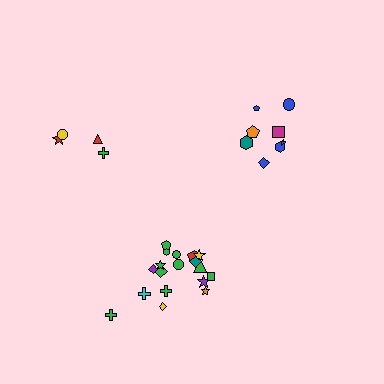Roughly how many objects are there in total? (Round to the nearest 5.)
Roughly 30 objects in total.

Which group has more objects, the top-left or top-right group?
The top-right group.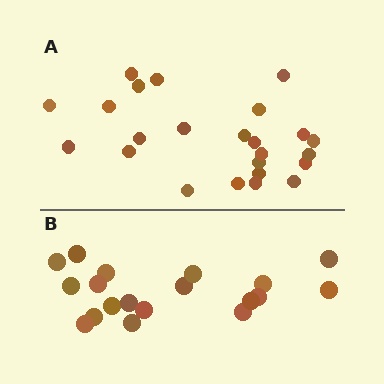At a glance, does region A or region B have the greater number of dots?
Region A (the top region) has more dots.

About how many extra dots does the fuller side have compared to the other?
Region A has about 5 more dots than region B.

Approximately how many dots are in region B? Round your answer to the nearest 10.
About 20 dots. (The exact count is 19, which rounds to 20.)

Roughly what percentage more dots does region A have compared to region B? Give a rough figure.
About 25% more.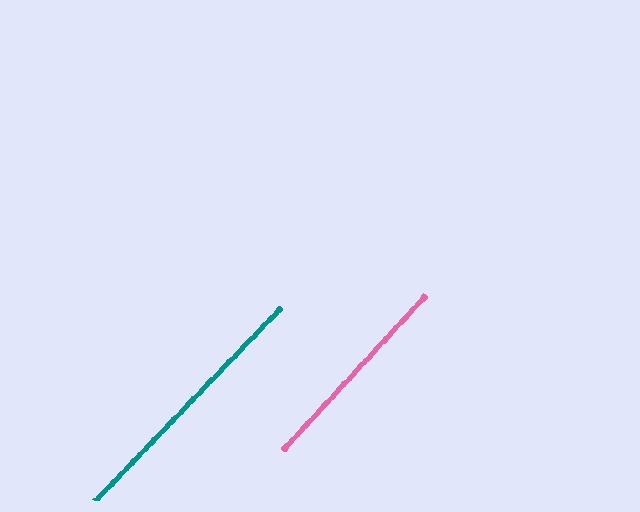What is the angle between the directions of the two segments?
Approximately 1 degree.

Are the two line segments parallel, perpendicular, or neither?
Parallel — their directions differ by only 1.1°.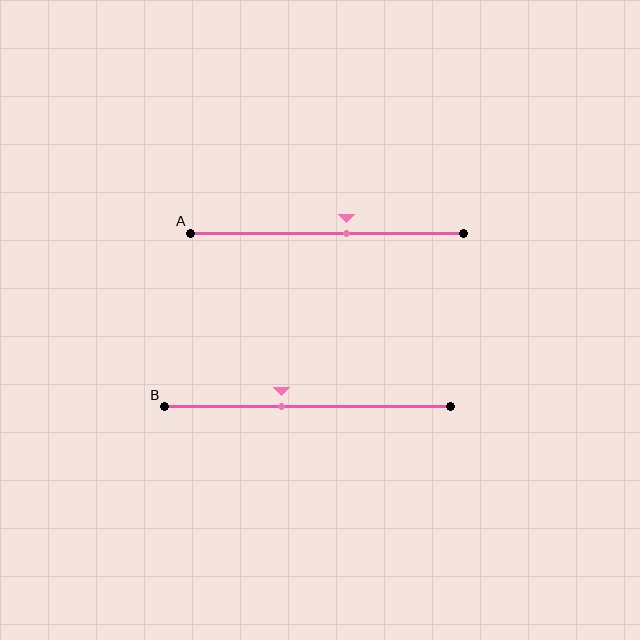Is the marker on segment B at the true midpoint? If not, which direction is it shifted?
No, the marker on segment B is shifted to the left by about 9% of the segment length.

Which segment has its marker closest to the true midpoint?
Segment A has its marker closest to the true midpoint.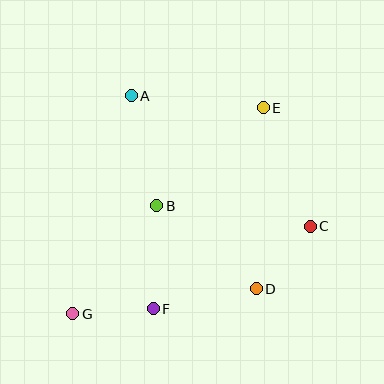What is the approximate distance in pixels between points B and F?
The distance between B and F is approximately 103 pixels.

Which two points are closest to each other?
Points F and G are closest to each other.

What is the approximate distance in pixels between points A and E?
The distance between A and E is approximately 132 pixels.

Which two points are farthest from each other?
Points E and G are farthest from each other.